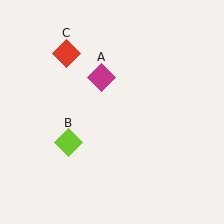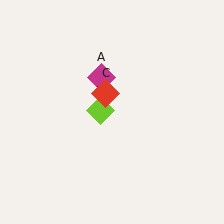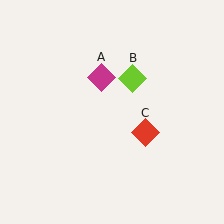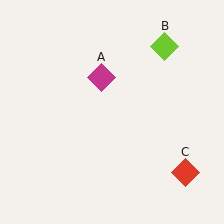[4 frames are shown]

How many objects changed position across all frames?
2 objects changed position: lime diamond (object B), red diamond (object C).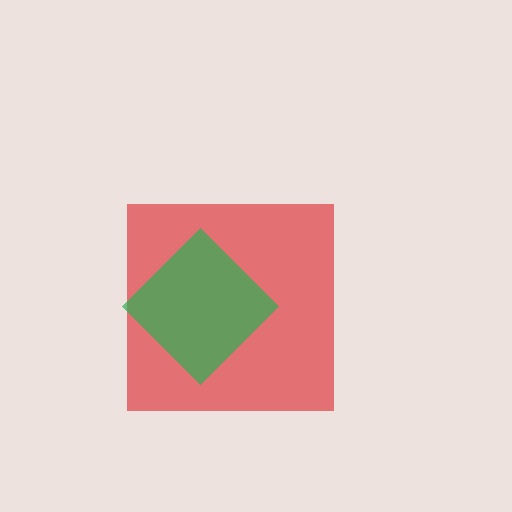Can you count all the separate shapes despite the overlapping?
Yes, there are 2 separate shapes.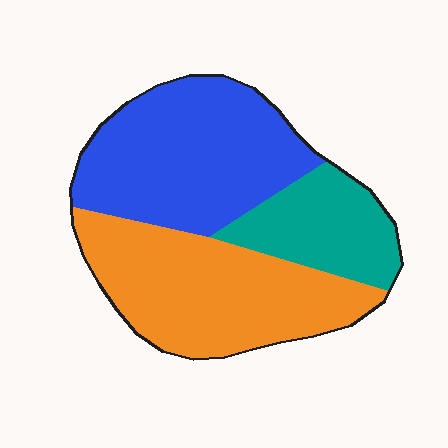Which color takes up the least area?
Teal, at roughly 20%.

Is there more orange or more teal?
Orange.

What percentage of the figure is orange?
Orange covers roughly 40% of the figure.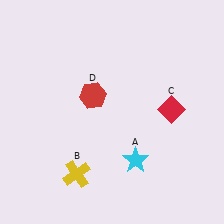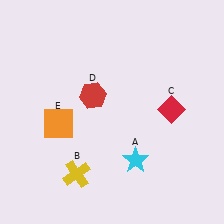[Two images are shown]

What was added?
An orange square (E) was added in Image 2.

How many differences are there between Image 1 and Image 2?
There is 1 difference between the two images.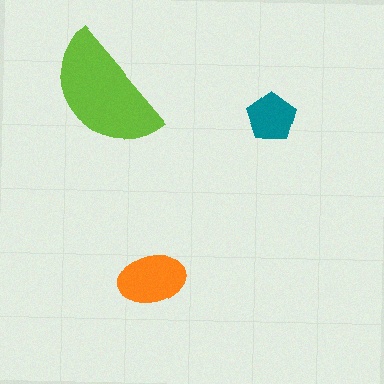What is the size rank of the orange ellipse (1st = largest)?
2nd.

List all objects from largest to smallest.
The lime semicircle, the orange ellipse, the teal pentagon.